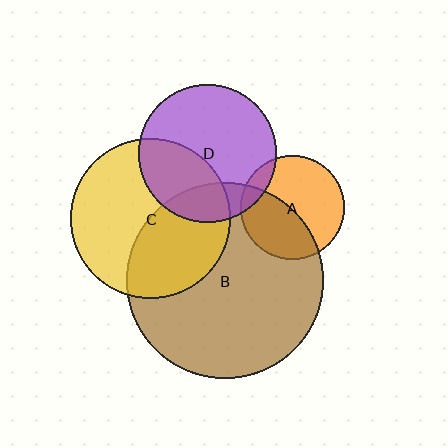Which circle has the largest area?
Circle B (brown).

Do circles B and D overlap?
Yes.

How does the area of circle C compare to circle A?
Approximately 2.4 times.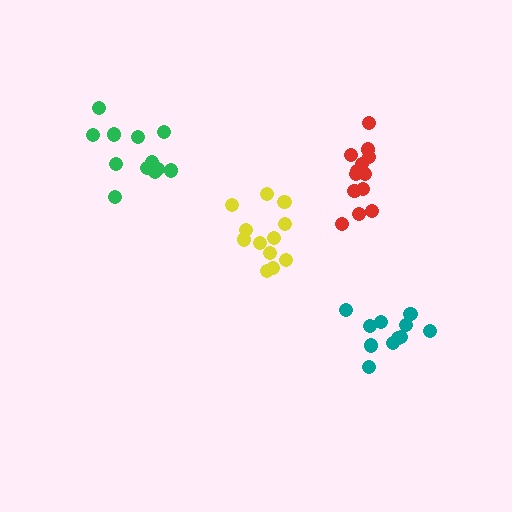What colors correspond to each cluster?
The clusters are colored: yellow, teal, green, red.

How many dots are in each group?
Group 1: 12 dots, Group 2: 11 dots, Group 3: 12 dots, Group 4: 13 dots (48 total).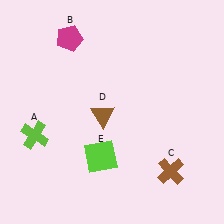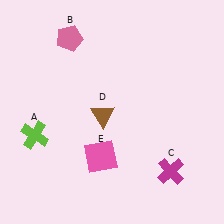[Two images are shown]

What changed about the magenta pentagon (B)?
In Image 1, B is magenta. In Image 2, it changed to pink.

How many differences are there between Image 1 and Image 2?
There are 3 differences between the two images.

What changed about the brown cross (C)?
In Image 1, C is brown. In Image 2, it changed to magenta.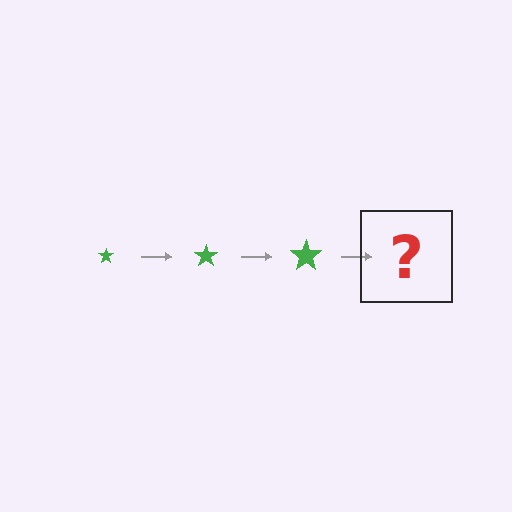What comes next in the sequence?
The next element should be a green star, larger than the previous one.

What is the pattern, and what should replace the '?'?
The pattern is that the star gets progressively larger each step. The '?' should be a green star, larger than the previous one.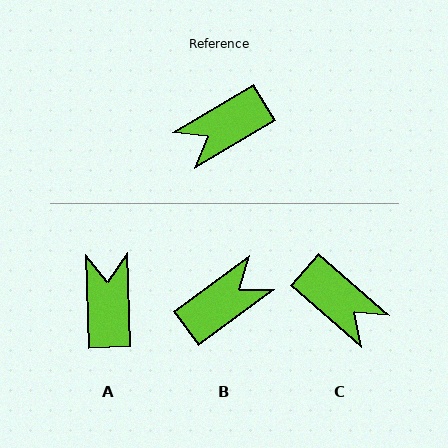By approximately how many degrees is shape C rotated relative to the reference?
Approximately 108 degrees counter-clockwise.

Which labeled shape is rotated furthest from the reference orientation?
B, about 175 degrees away.